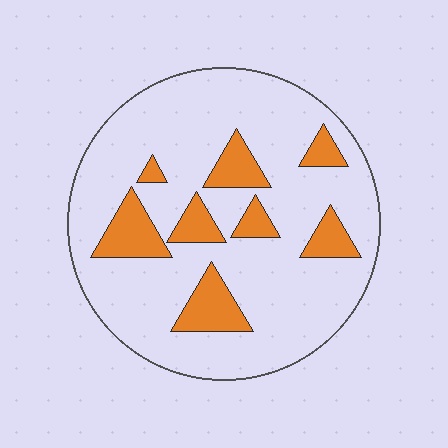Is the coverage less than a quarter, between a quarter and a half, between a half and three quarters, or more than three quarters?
Less than a quarter.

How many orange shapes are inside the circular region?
8.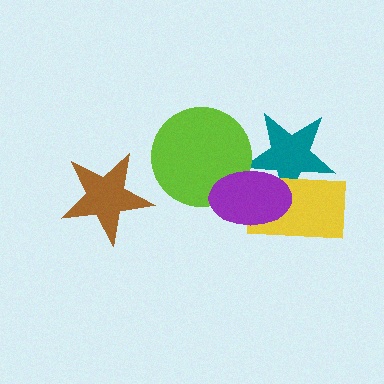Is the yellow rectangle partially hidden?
Yes, it is partially covered by another shape.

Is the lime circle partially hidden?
Yes, it is partially covered by another shape.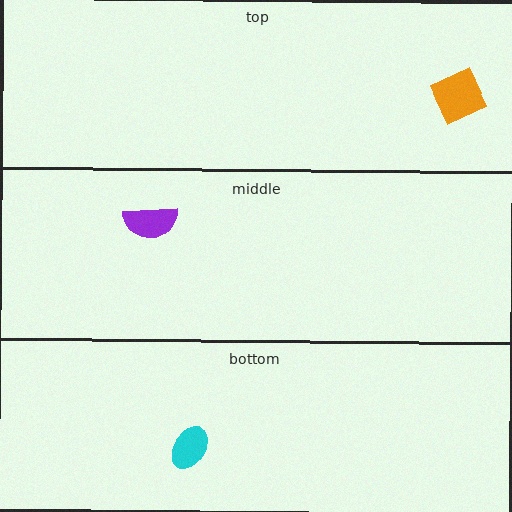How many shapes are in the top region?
1.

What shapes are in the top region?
The orange square.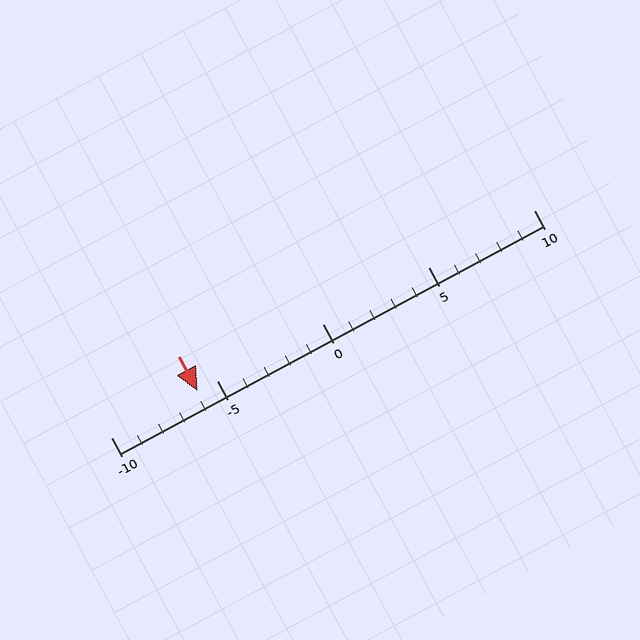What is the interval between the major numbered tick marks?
The major tick marks are spaced 5 units apart.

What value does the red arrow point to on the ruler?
The red arrow points to approximately -6.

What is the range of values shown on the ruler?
The ruler shows values from -10 to 10.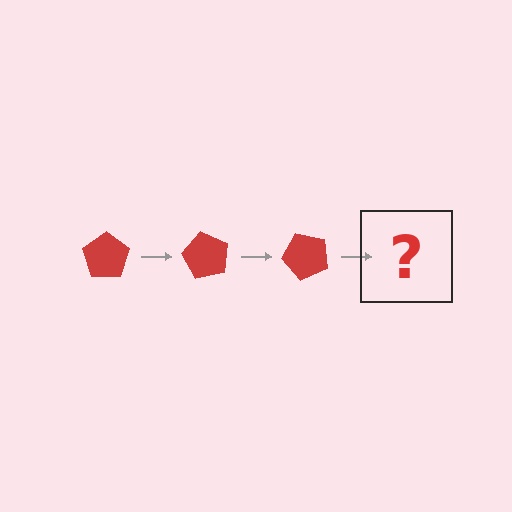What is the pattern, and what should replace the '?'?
The pattern is that the pentagon rotates 60 degrees each step. The '?' should be a red pentagon rotated 180 degrees.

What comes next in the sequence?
The next element should be a red pentagon rotated 180 degrees.